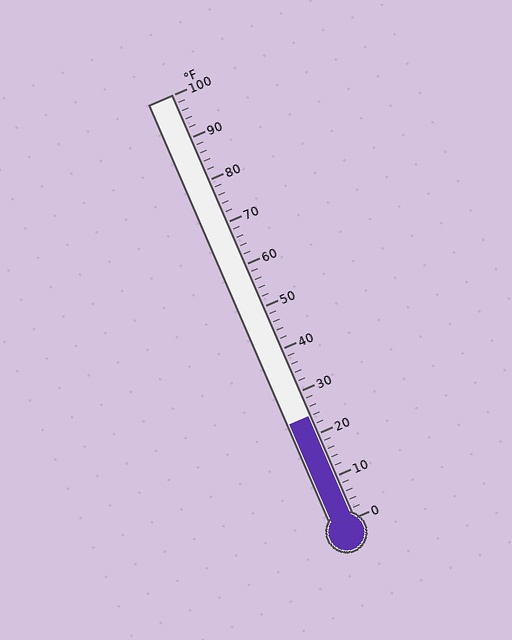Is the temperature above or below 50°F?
The temperature is below 50°F.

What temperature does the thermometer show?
The thermometer shows approximately 24°F.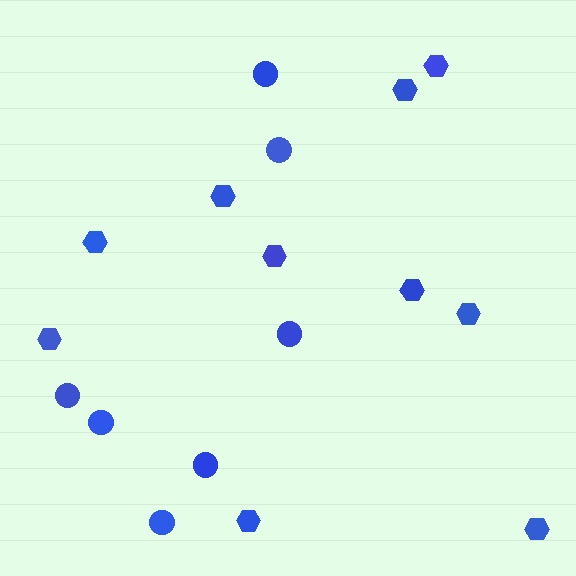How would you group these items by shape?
There are 2 groups: one group of hexagons (10) and one group of circles (7).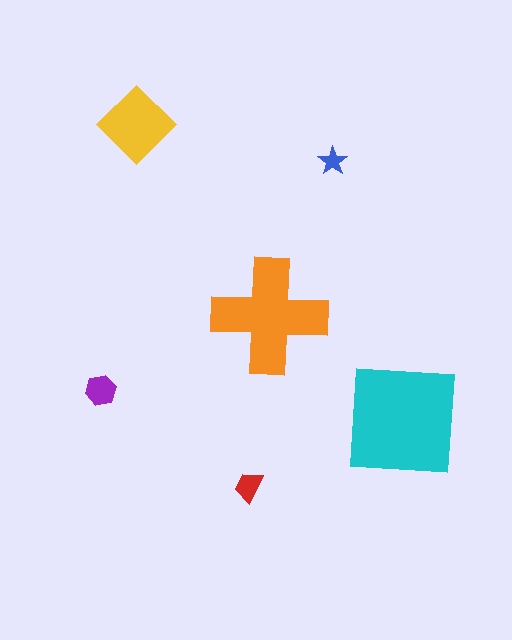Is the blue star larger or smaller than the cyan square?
Smaller.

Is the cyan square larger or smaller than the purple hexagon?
Larger.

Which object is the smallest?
The blue star.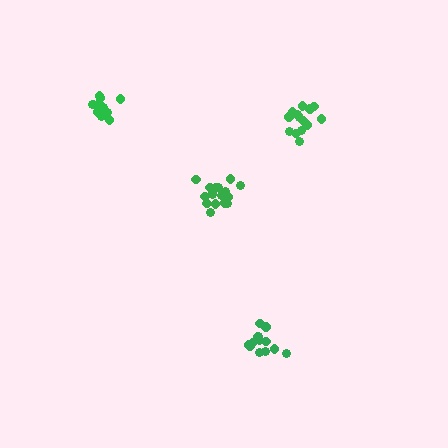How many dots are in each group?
Group 1: 12 dots, Group 2: 13 dots, Group 3: 17 dots, Group 4: 14 dots (56 total).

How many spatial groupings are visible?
There are 4 spatial groupings.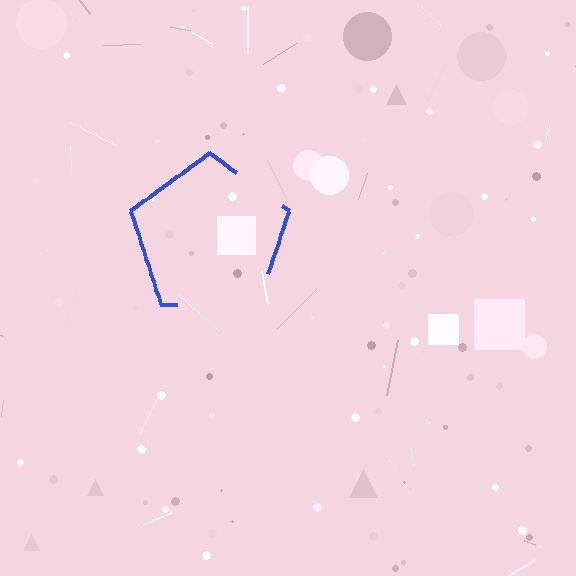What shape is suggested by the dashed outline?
The dashed outline suggests a pentagon.